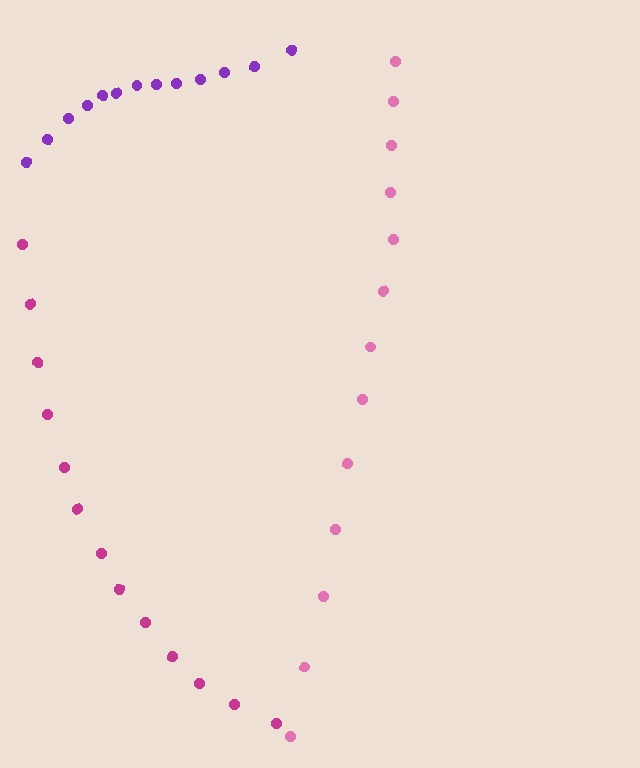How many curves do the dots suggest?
There are 3 distinct paths.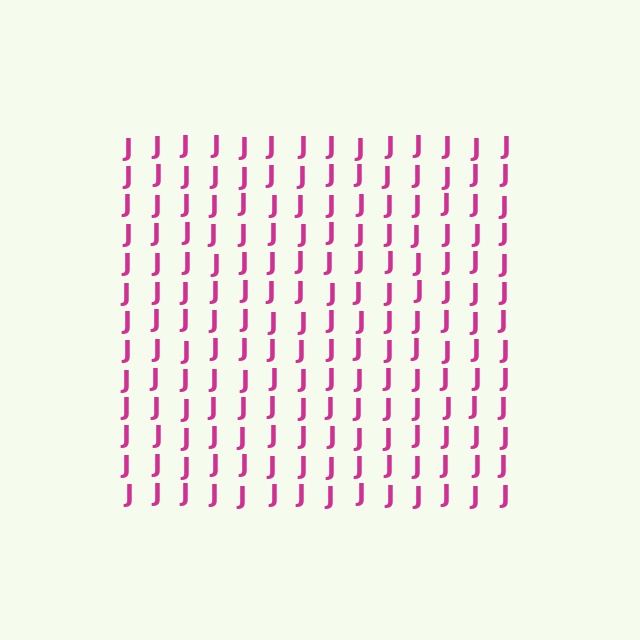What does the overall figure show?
The overall figure shows a square.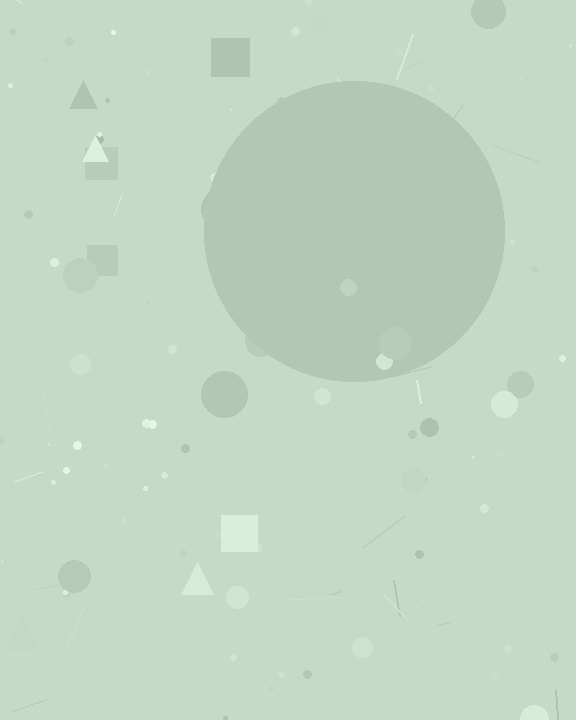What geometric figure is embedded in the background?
A circle is embedded in the background.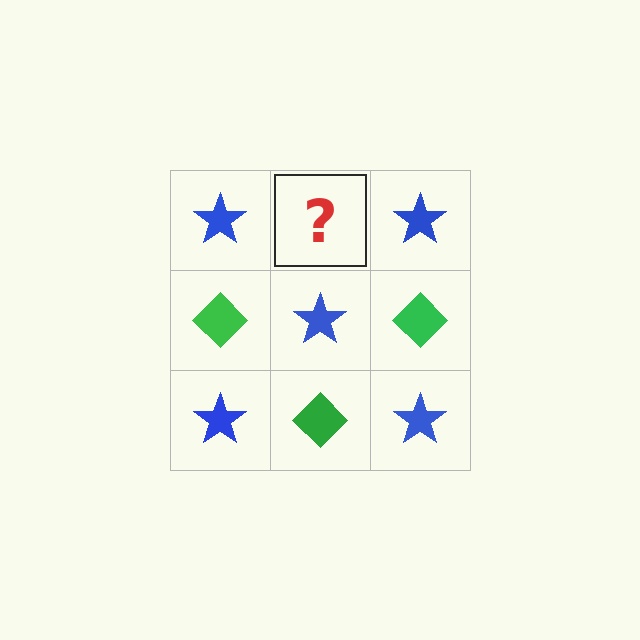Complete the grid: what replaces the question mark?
The question mark should be replaced with a green diamond.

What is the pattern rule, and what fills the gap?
The rule is that it alternates blue star and green diamond in a checkerboard pattern. The gap should be filled with a green diamond.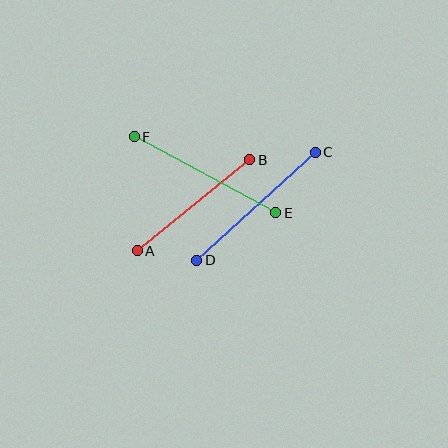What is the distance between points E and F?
The distance is approximately 161 pixels.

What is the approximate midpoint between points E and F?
The midpoint is at approximately (205, 175) pixels.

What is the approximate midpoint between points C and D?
The midpoint is at approximately (256, 206) pixels.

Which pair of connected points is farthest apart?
Points E and F are farthest apart.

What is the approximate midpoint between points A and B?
The midpoint is at approximately (193, 205) pixels.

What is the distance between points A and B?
The distance is approximately 145 pixels.